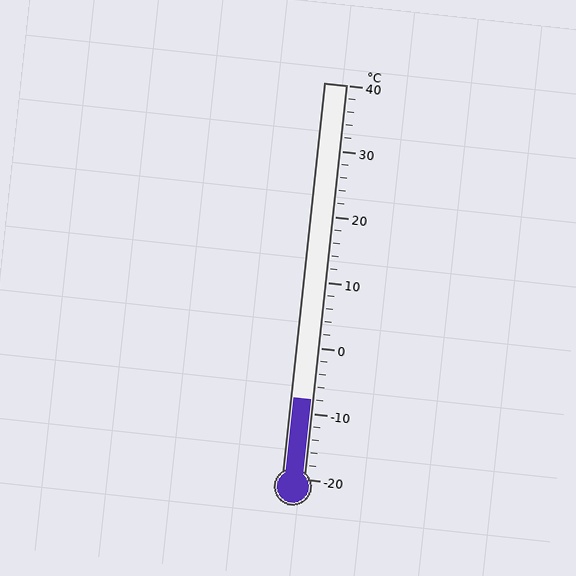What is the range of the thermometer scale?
The thermometer scale ranges from -20°C to 40°C.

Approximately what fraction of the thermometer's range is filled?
The thermometer is filled to approximately 20% of its range.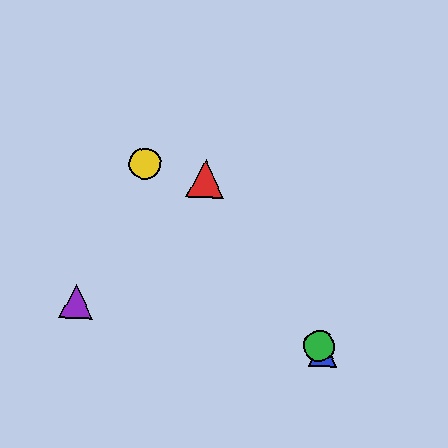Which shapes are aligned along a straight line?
The red triangle, the blue triangle, the green circle are aligned along a straight line.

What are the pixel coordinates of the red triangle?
The red triangle is at (206, 179).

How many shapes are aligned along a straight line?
3 shapes (the red triangle, the blue triangle, the green circle) are aligned along a straight line.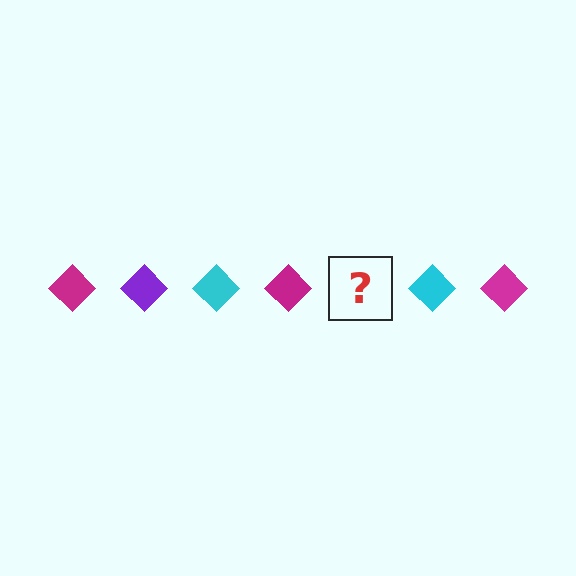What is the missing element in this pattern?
The missing element is a purple diamond.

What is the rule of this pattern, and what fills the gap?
The rule is that the pattern cycles through magenta, purple, cyan diamonds. The gap should be filled with a purple diamond.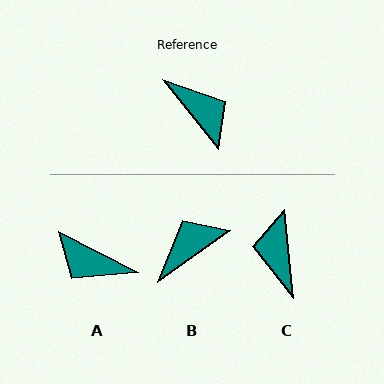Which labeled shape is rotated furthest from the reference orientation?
A, about 155 degrees away.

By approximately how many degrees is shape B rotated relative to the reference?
Approximately 87 degrees counter-clockwise.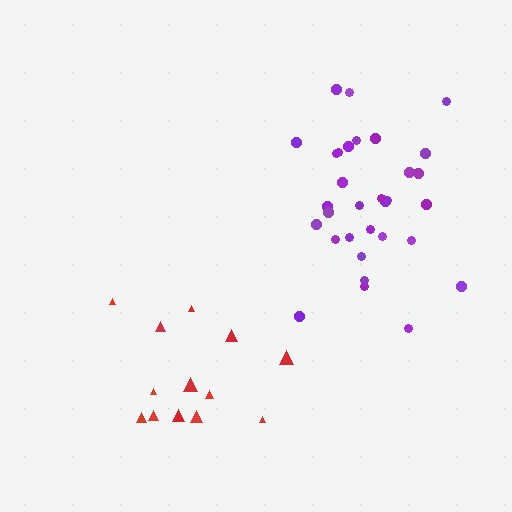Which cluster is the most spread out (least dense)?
Red.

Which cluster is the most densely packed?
Purple.